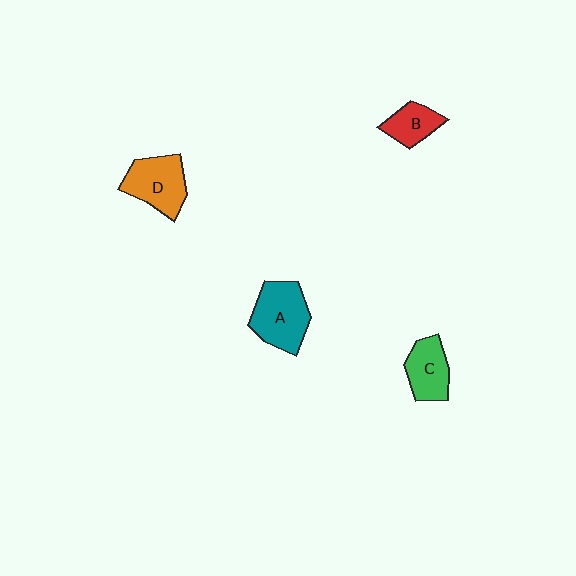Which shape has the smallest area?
Shape B (red).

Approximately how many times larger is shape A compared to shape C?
Approximately 1.4 times.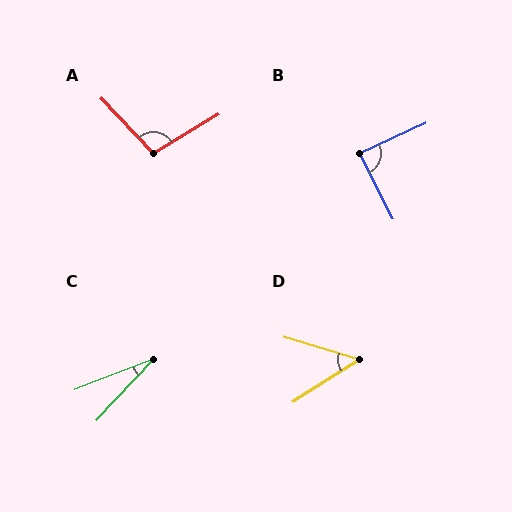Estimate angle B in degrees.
Approximately 87 degrees.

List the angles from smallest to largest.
C (26°), D (49°), B (87°), A (102°).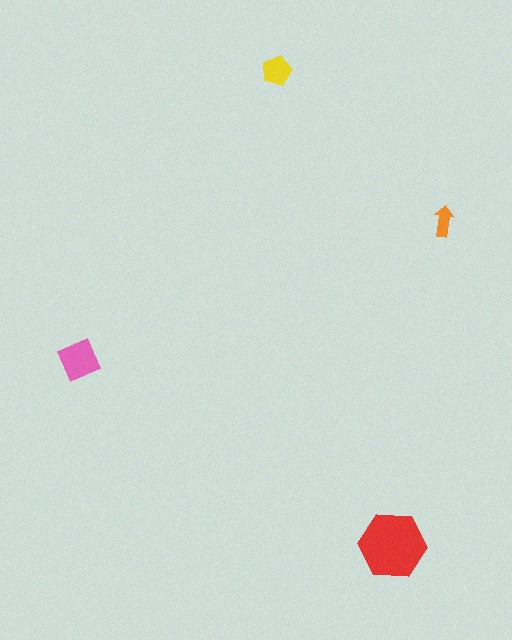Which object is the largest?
The red hexagon.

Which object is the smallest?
The orange arrow.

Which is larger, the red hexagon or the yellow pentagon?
The red hexagon.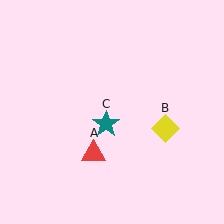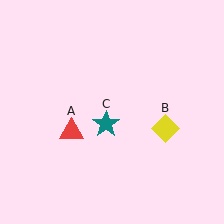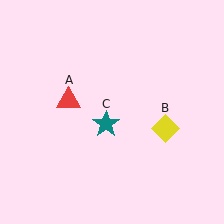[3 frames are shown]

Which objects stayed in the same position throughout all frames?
Yellow diamond (object B) and teal star (object C) remained stationary.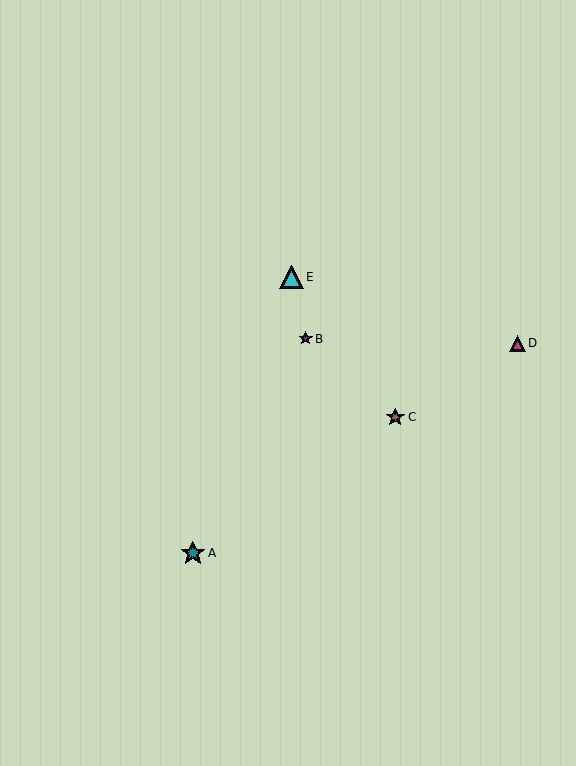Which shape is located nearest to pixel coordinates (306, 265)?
The cyan triangle (labeled E) at (291, 277) is nearest to that location.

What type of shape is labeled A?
Shape A is a teal star.